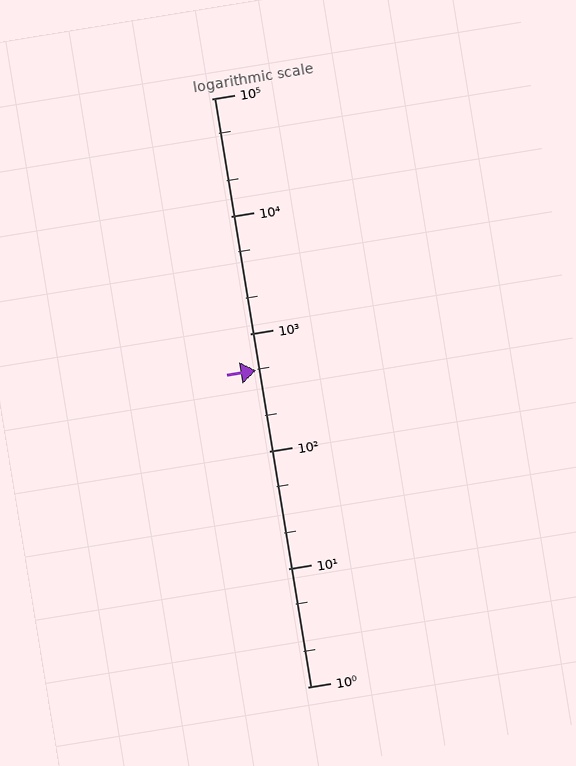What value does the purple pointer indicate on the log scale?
The pointer indicates approximately 490.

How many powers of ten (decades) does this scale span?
The scale spans 5 decades, from 1 to 100000.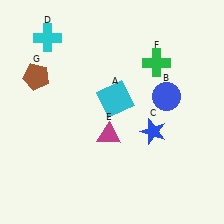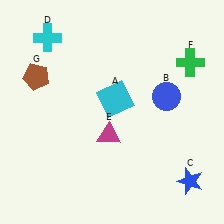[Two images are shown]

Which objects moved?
The objects that moved are: the blue star (C), the green cross (F).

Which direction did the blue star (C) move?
The blue star (C) moved down.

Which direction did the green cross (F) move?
The green cross (F) moved right.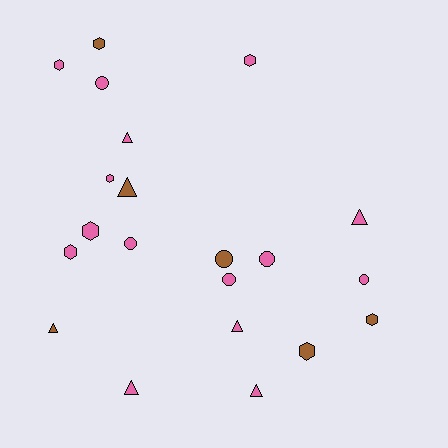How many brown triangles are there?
There are 2 brown triangles.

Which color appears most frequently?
Pink, with 15 objects.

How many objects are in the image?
There are 21 objects.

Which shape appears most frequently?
Hexagon, with 8 objects.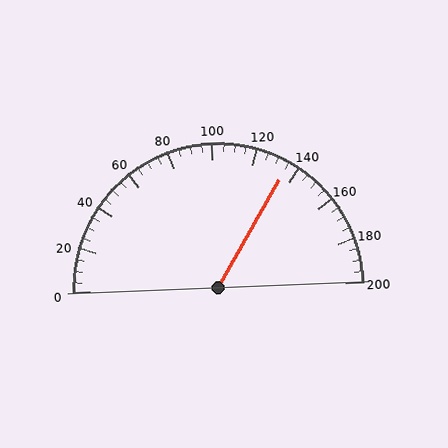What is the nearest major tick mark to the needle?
The nearest major tick mark is 140.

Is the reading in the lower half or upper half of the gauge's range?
The reading is in the upper half of the range (0 to 200).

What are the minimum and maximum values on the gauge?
The gauge ranges from 0 to 200.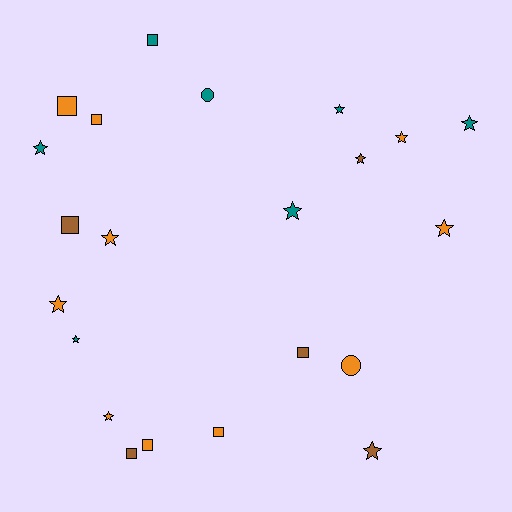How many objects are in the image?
There are 22 objects.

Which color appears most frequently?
Orange, with 10 objects.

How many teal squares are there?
There is 1 teal square.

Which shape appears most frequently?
Star, with 12 objects.